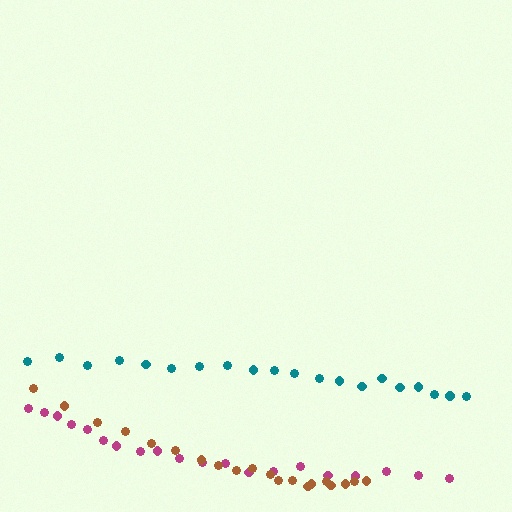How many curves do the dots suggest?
There are 3 distinct paths.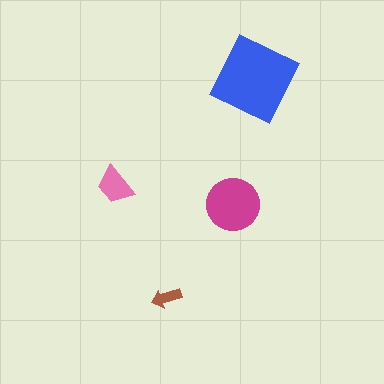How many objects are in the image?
There are 4 objects in the image.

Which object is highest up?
The blue diamond is topmost.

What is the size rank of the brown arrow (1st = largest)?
4th.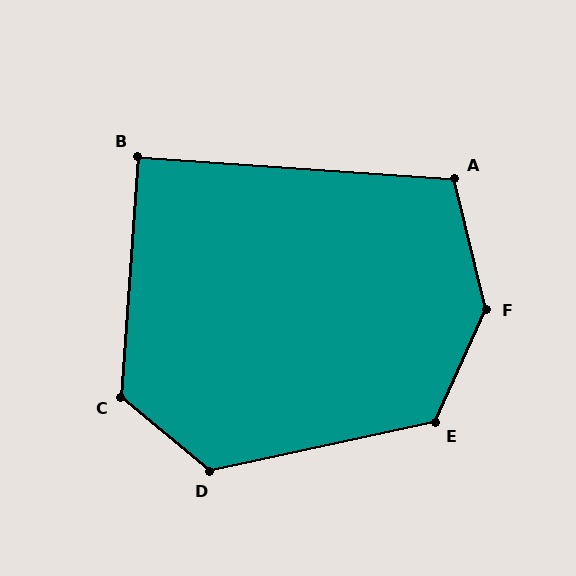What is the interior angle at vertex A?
Approximately 108 degrees (obtuse).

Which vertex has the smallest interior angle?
B, at approximately 90 degrees.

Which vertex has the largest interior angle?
F, at approximately 142 degrees.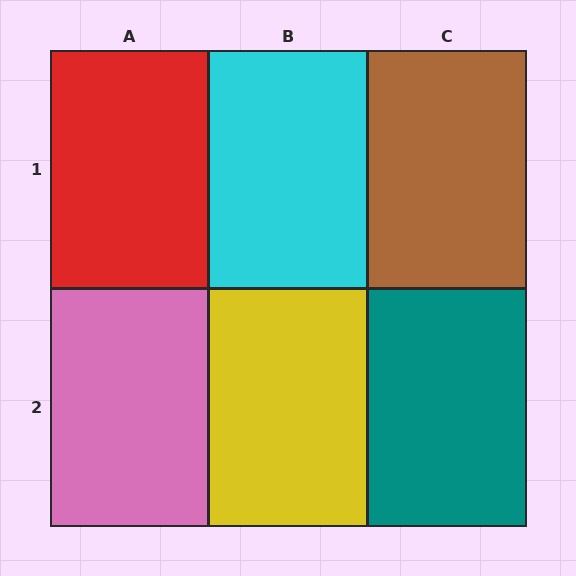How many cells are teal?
1 cell is teal.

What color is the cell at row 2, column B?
Yellow.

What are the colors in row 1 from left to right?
Red, cyan, brown.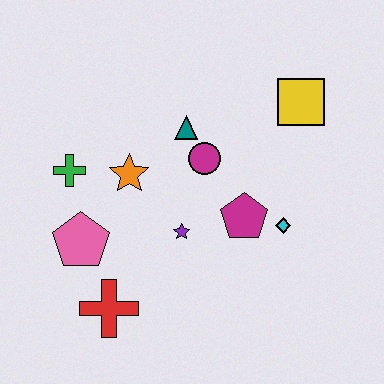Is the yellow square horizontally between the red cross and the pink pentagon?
No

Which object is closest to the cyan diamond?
The magenta pentagon is closest to the cyan diamond.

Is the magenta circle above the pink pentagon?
Yes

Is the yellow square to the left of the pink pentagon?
No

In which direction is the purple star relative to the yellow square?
The purple star is below the yellow square.